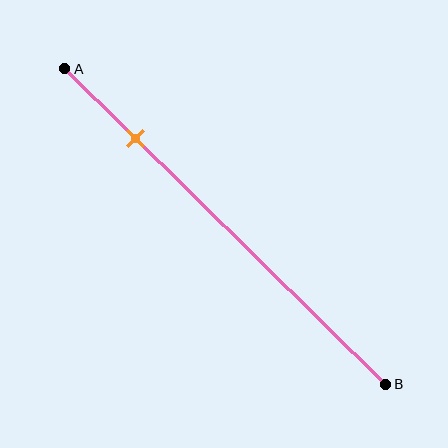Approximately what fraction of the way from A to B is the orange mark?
The orange mark is approximately 20% of the way from A to B.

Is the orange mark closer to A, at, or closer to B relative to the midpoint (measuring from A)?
The orange mark is closer to point A than the midpoint of segment AB.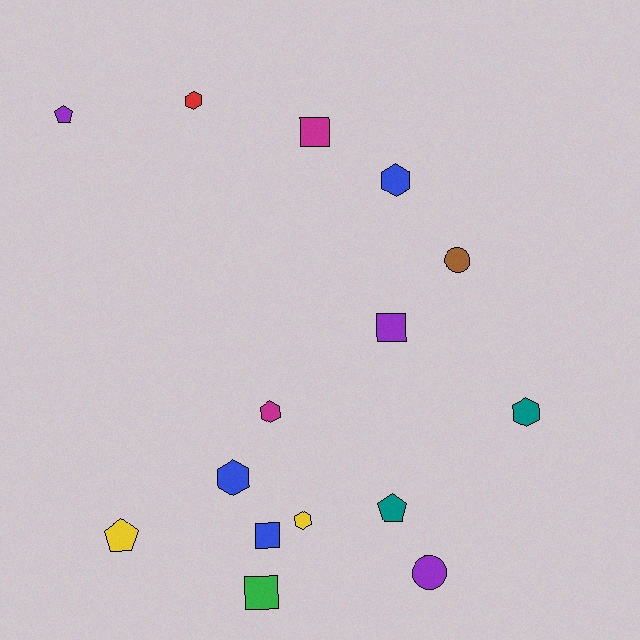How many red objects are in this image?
There is 1 red object.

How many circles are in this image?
There are 2 circles.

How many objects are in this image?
There are 15 objects.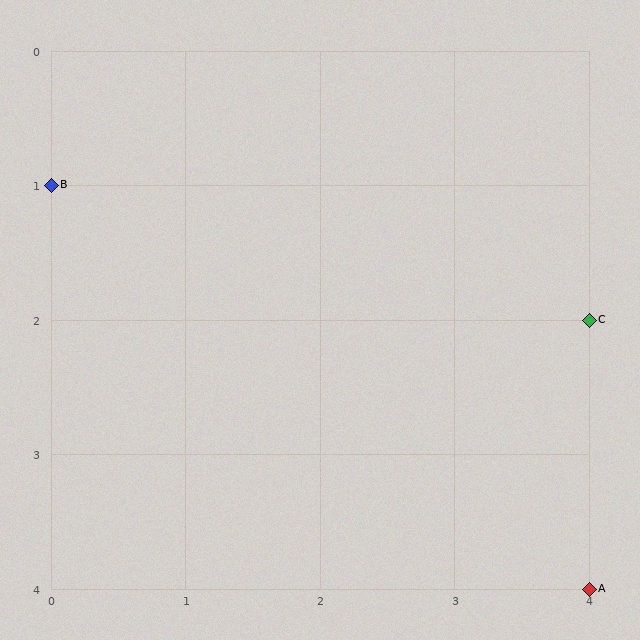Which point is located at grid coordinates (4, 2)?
Point C is at (4, 2).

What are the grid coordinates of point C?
Point C is at grid coordinates (4, 2).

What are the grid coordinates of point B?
Point B is at grid coordinates (0, 1).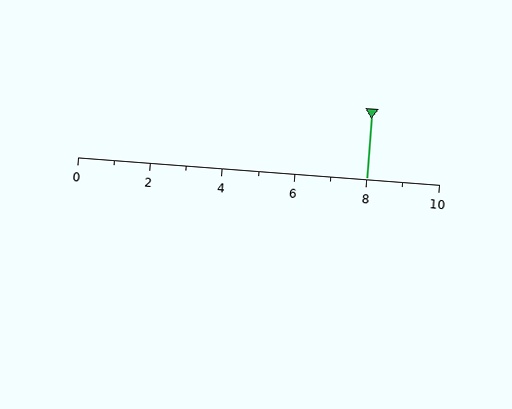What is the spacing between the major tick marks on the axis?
The major ticks are spaced 2 apart.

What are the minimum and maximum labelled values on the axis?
The axis runs from 0 to 10.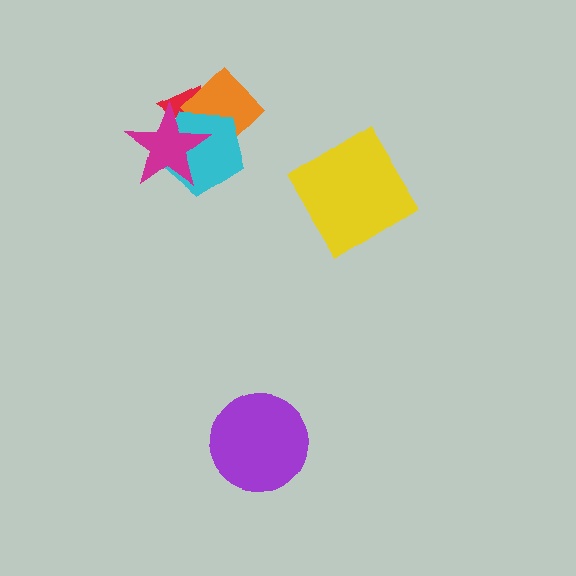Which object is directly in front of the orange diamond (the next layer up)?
The cyan pentagon is directly in front of the orange diamond.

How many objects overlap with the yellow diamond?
0 objects overlap with the yellow diamond.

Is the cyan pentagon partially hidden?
Yes, it is partially covered by another shape.